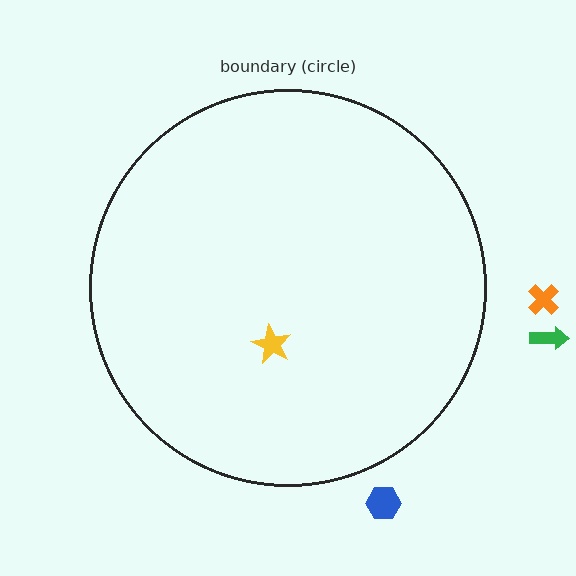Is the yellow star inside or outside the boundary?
Inside.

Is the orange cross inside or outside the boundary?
Outside.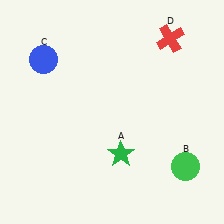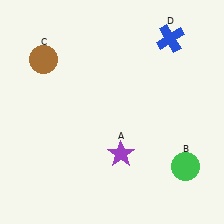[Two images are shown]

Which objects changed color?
A changed from green to purple. C changed from blue to brown. D changed from red to blue.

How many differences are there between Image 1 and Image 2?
There are 3 differences between the two images.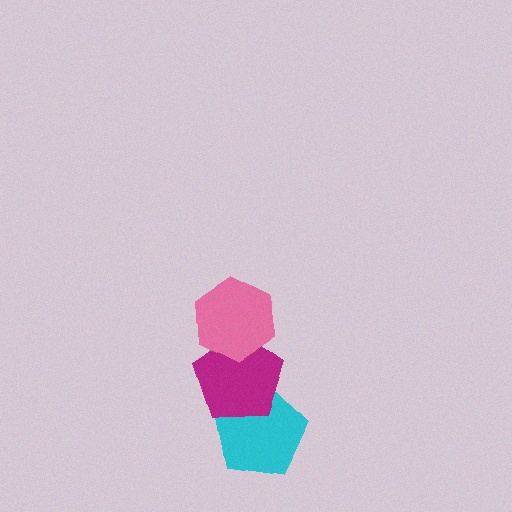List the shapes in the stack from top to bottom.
From top to bottom: the pink hexagon, the magenta pentagon, the cyan pentagon.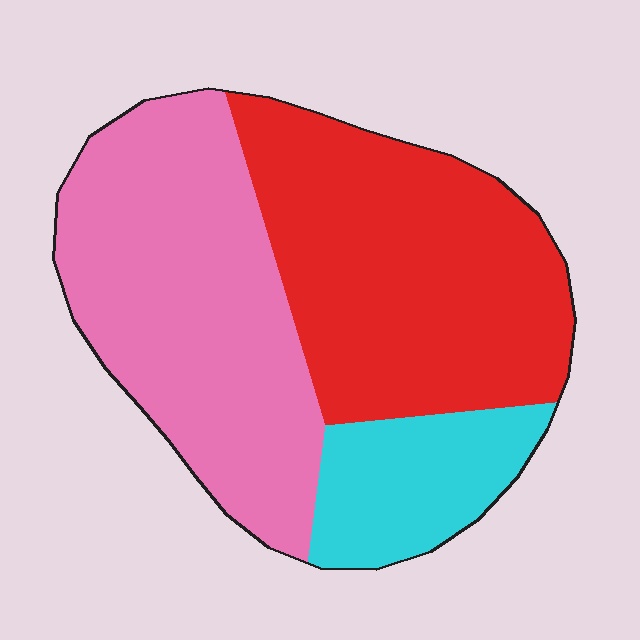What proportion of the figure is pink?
Pink covers around 40% of the figure.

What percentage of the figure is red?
Red covers about 40% of the figure.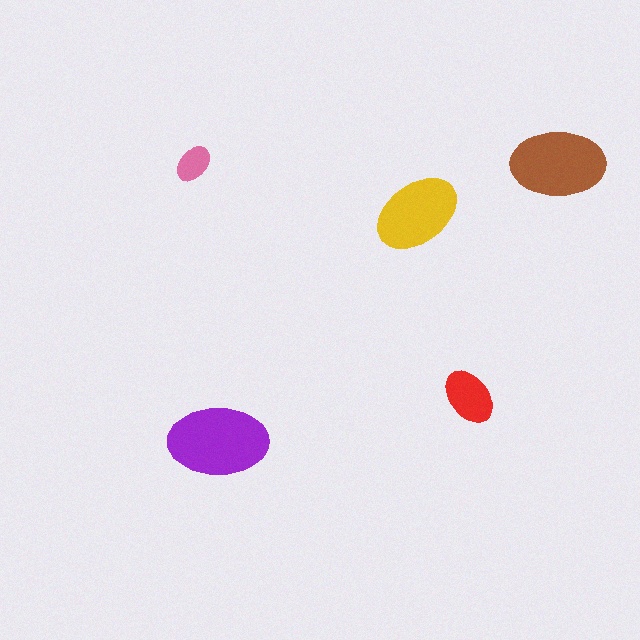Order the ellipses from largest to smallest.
the purple one, the brown one, the yellow one, the red one, the pink one.